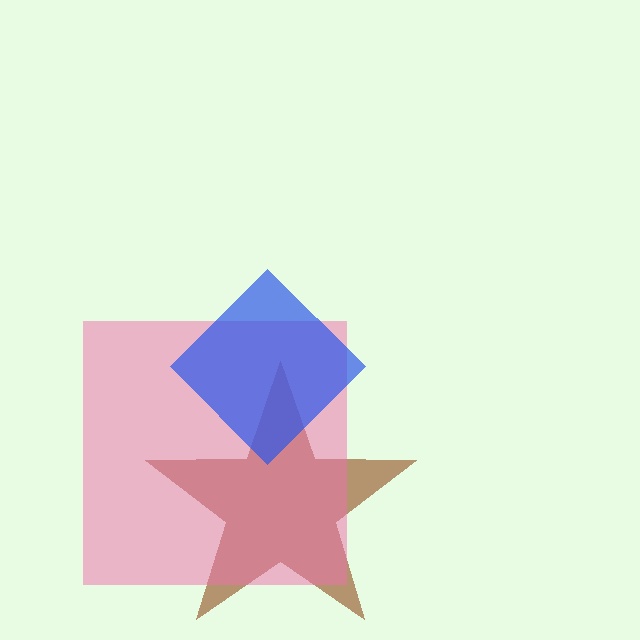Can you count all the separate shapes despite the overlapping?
Yes, there are 3 separate shapes.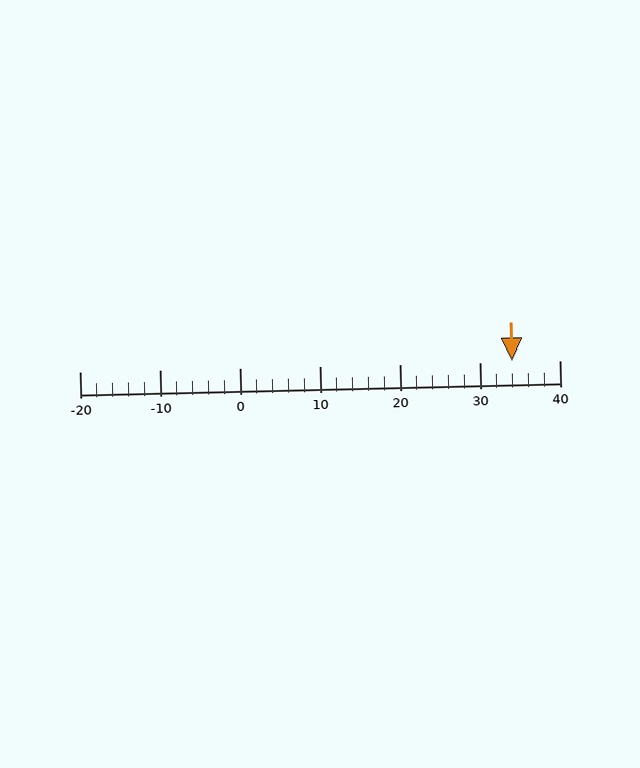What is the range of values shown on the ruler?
The ruler shows values from -20 to 40.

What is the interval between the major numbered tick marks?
The major tick marks are spaced 10 units apart.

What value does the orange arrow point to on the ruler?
The orange arrow points to approximately 34.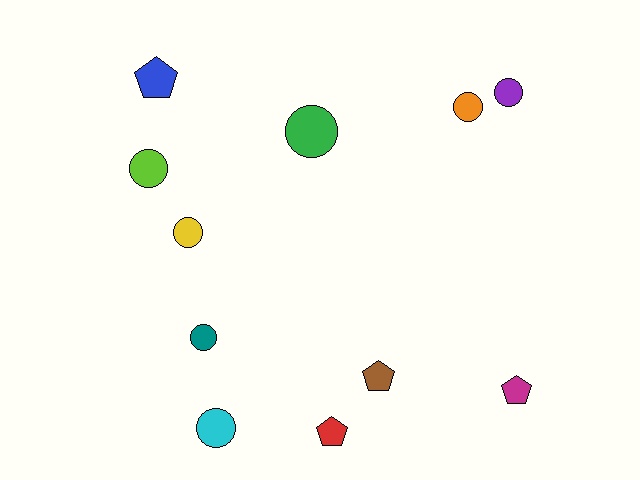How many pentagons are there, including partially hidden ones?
There are 4 pentagons.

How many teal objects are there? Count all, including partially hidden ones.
There is 1 teal object.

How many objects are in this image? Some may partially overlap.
There are 11 objects.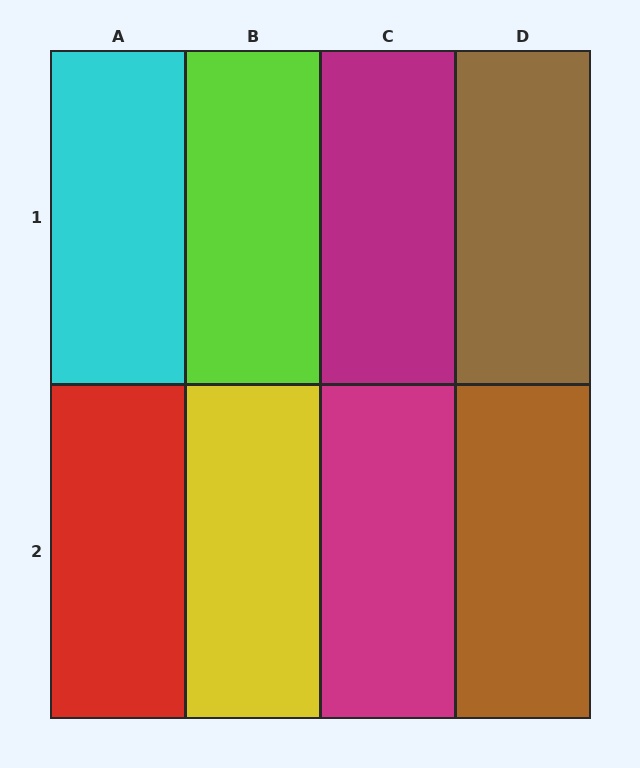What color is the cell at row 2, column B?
Yellow.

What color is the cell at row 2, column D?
Brown.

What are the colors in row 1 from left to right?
Cyan, lime, magenta, brown.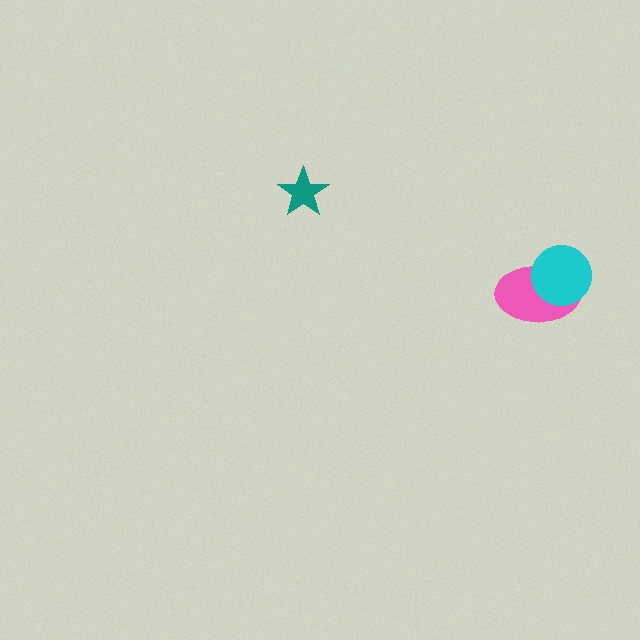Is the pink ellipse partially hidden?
Yes, it is partially covered by another shape.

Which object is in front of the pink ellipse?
The cyan circle is in front of the pink ellipse.